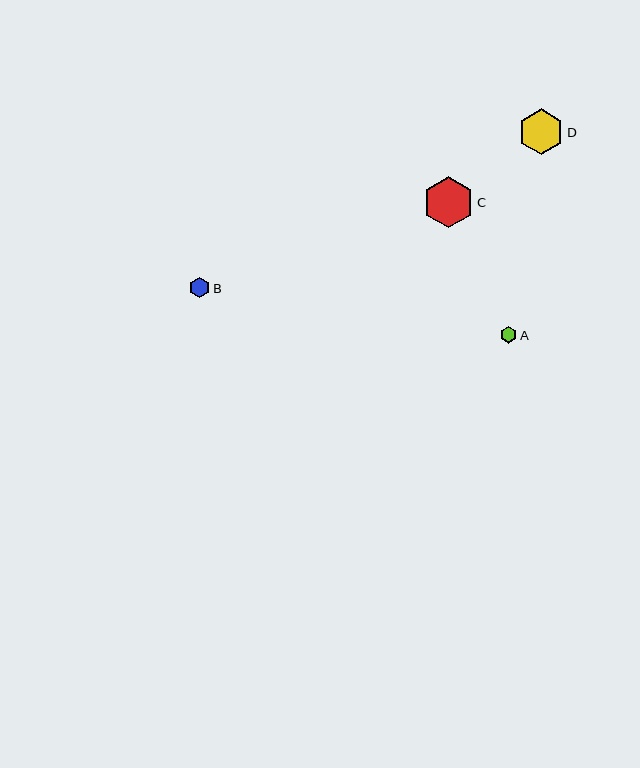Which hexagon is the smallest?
Hexagon A is the smallest with a size of approximately 17 pixels.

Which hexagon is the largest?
Hexagon C is the largest with a size of approximately 51 pixels.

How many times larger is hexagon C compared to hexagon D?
Hexagon C is approximately 1.1 times the size of hexagon D.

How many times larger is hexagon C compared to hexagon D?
Hexagon C is approximately 1.1 times the size of hexagon D.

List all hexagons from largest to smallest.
From largest to smallest: C, D, B, A.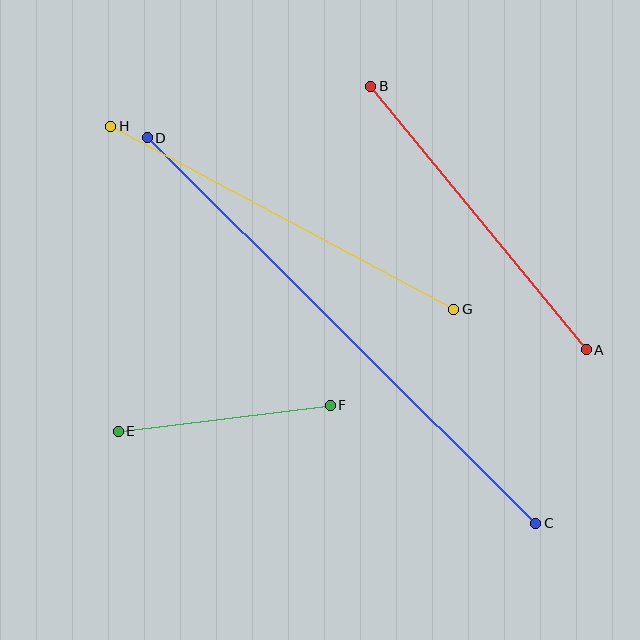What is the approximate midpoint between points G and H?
The midpoint is at approximately (282, 218) pixels.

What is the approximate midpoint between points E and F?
The midpoint is at approximately (224, 418) pixels.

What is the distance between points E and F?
The distance is approximately 214 pixels.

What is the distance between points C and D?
The distance is approximately 548 pixels.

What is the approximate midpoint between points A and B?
The midpoint is at approximately (478, 218) pixels.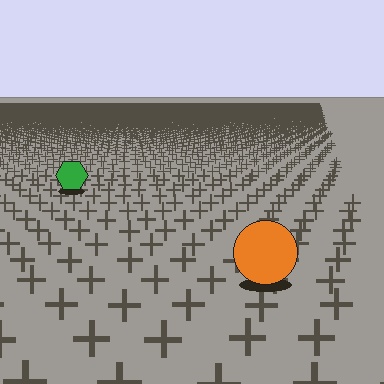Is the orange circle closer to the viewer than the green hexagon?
Yes. The orange circle is closer — you can tell from the texture gradient: the ground texture is coarser near it.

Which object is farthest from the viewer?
The green hexagon is farthest from the viewer. It appears smaller and the ground texture around it is denser.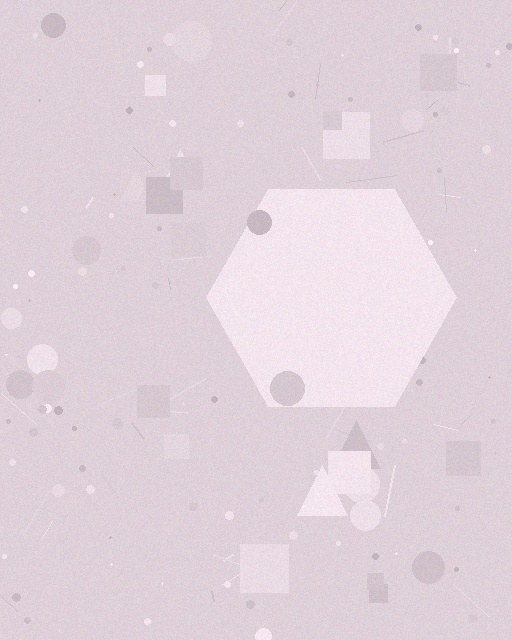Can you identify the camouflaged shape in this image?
The camouflaged shape is a hexagon.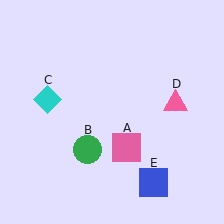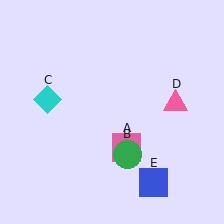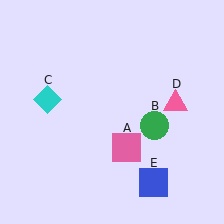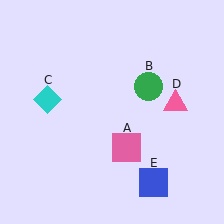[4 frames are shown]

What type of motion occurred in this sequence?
The green circle (object B) rotated counterclockwise around the center of the scene.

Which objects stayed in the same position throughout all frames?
Pink square (object A) and cyan diamond (object C) and pink triangle (object D) and blue square (object E) remained stationary.